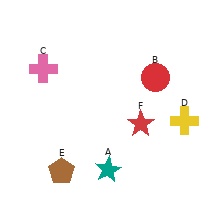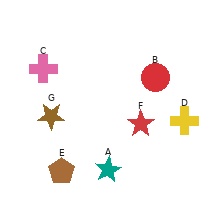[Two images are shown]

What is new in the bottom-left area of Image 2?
A brown star (G) was added in the bottom-left area of Image 2.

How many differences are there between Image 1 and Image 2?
There is 1 difference between the two images.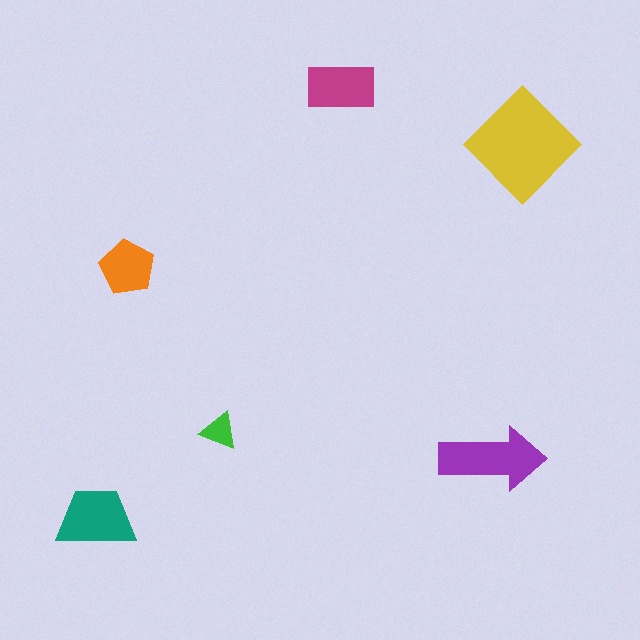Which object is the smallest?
The green triangle.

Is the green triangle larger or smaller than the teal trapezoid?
Smaller.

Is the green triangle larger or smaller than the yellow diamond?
Smaller.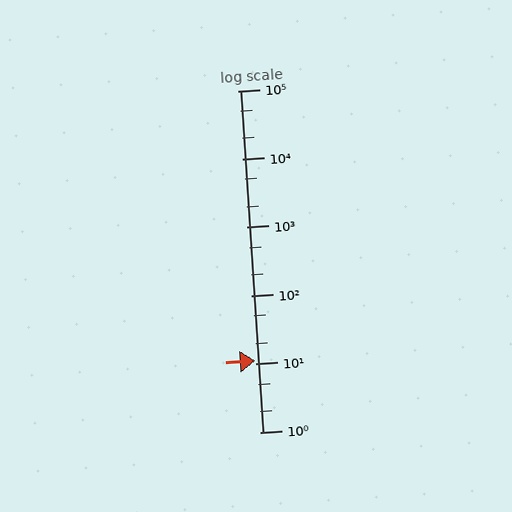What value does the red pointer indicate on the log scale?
The pointer indicates approximately 11.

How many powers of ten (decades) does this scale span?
The scale spans 5 decades, from 1 to 100000.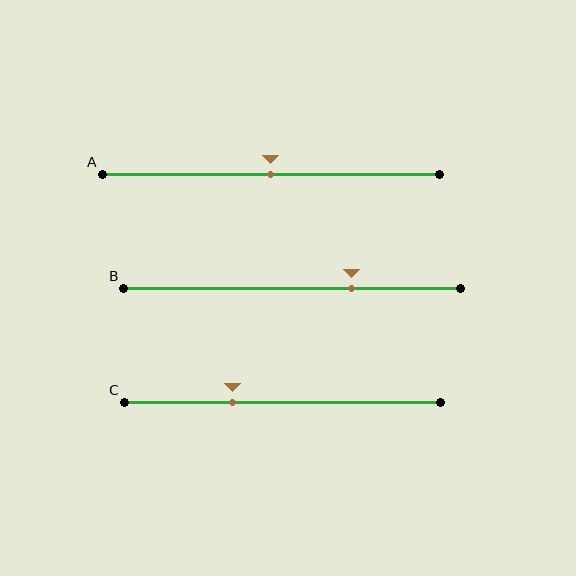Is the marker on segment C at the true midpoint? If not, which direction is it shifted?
No, the marker on segment C is shifted to the left by about 16% of the segment length.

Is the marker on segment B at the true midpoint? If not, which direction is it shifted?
No, the marker on segment B is shifted to the right by about 18% of the segment length.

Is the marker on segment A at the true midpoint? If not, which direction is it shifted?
Yes, the marker on segment A is at the true midpoint.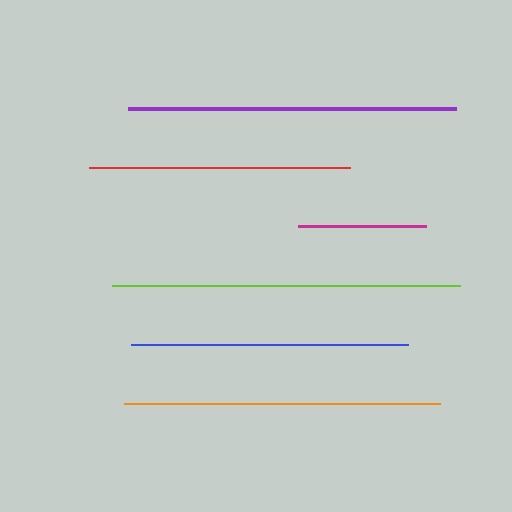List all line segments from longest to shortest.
From longest to shortest: lime, purple, orange, blue, red, magenta.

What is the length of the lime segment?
The lime segment is approximately 348 pixels long.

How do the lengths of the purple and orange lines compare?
The purple and orange lines are approximately the same length.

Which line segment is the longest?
The lime line is the longest at approximately 348 pixels.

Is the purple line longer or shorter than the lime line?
The lime line is longer than the purple line.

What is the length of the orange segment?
The orange segment is approximately 316 pixels long.